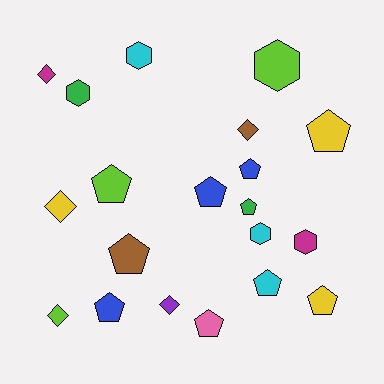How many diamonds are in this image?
There are 5 diamonds.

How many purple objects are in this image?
There is 1 purple object.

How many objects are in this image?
There are 20 objects.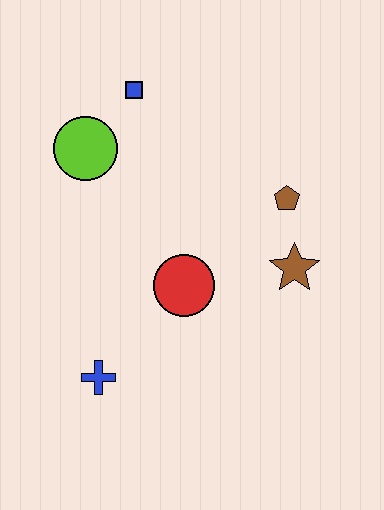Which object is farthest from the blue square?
The blue cross is farthest from the blue square.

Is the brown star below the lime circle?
Yes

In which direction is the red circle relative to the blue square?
The red circle is below the blue square.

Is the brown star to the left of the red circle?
No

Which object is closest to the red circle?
The brown star is closest to the red circle.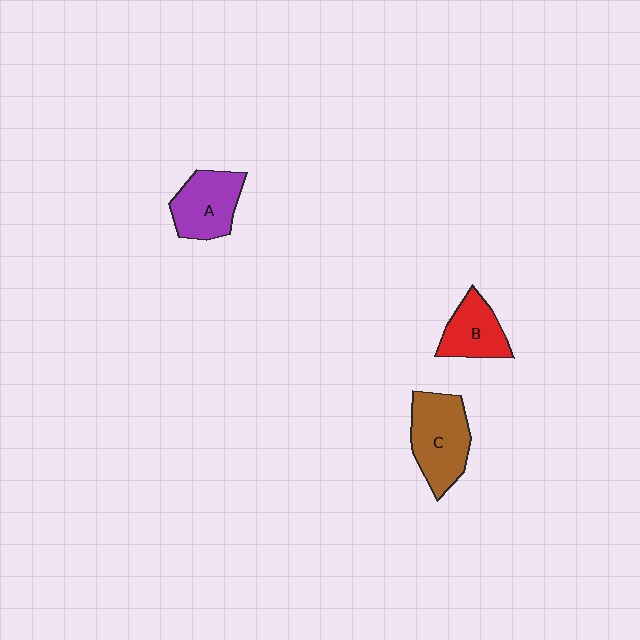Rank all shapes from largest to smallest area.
From largest to smallest: C (brown), A (purple), B (red).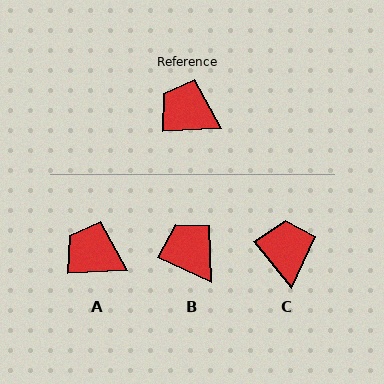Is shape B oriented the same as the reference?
No, it is off by about 27 degrees.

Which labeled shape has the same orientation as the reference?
A.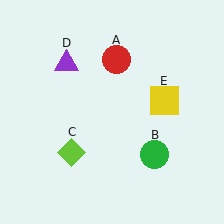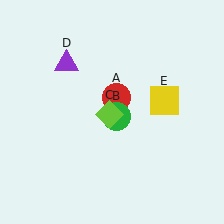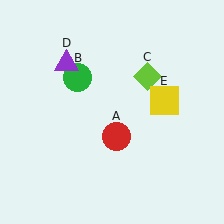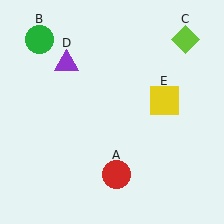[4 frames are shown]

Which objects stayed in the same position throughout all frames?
Purple triangle (object D) and yellow square (object E) remained stationary.